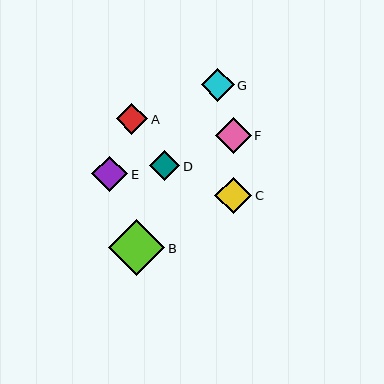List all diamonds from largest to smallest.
From largest to smallest: B, C, F, E, G, A, D.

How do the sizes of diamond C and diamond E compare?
Diamond C and diamond E are approximately the same size.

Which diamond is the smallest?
Diamond D is the smallest with a size of approximately 30 pixels.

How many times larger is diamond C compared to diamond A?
Diamond C is approximately 1.2 times the size of diamond A.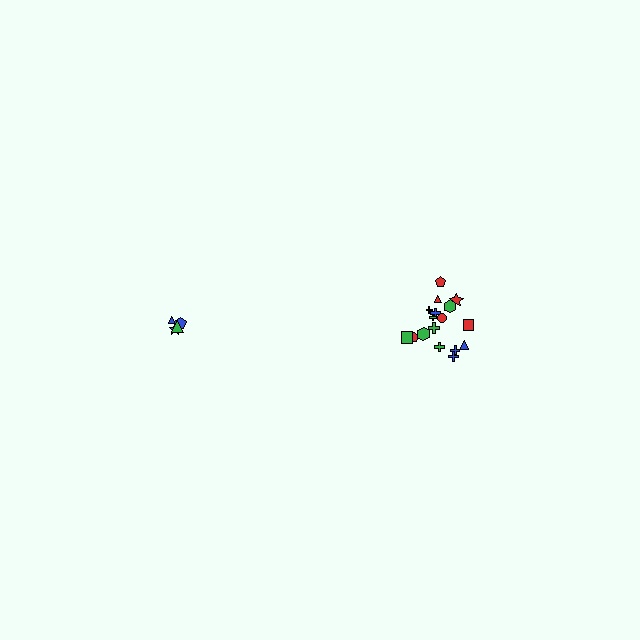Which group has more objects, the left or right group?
The right group.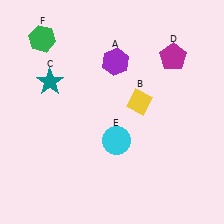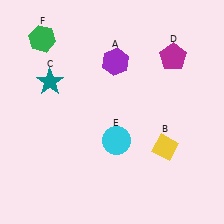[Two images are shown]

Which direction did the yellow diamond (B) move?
The yellow diamond (B) moved down.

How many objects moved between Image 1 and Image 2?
1 object moved between the two images.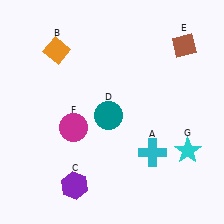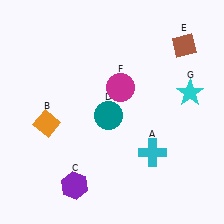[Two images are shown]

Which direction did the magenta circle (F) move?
The magenta circle (F) moved right.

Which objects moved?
The objects that moved are: the orange diamond (B), the magenta circle (F), the cyan star (G).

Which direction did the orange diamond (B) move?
The orange diamond (B) moved down.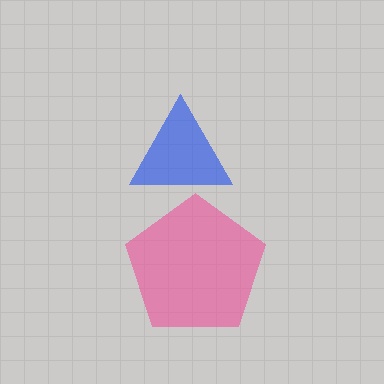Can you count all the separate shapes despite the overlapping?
Yes, there are 2 separate shapes.